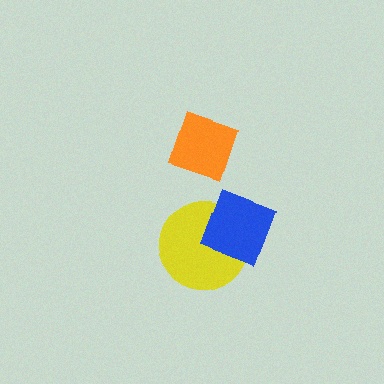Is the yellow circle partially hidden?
Yes, it is partially covered by another shape.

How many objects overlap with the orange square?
0 objects overlap with the orange square.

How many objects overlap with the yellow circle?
1 object overlaps with the yellow circle.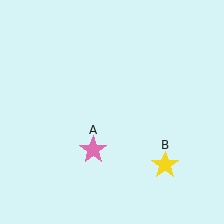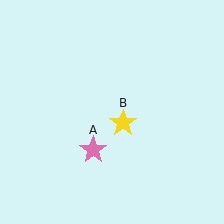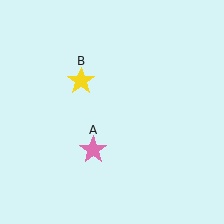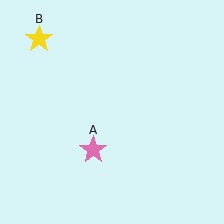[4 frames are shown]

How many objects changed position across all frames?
1 object changed position: yellow star (object B).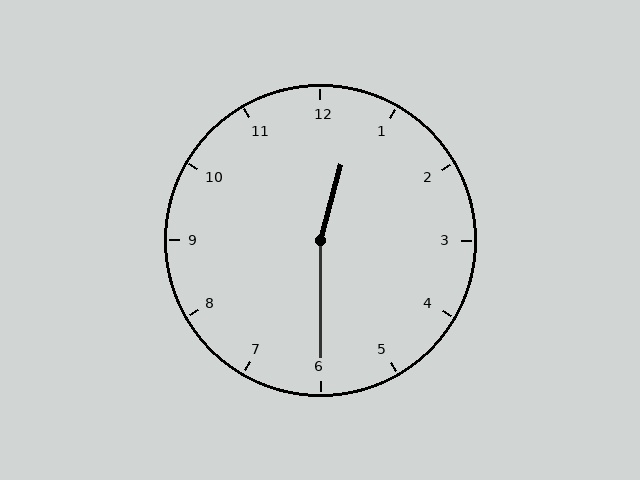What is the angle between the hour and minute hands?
Approximately 165 degrees.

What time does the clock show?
12:30.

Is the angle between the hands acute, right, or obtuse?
It is obtuse.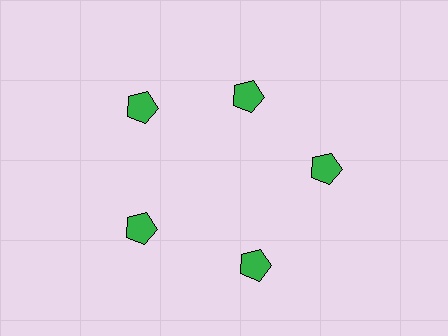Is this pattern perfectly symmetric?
No. The 5 green pentagons are arranged in a ring, but one element near the 1 o'clock position is pulled inward toward the center, breaking the 5-fold rotational symmetry.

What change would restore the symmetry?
The symmetry would be restored by moving it outward, back onto the ring so that all 5 pentagons sit at equal angles and equal distance from the center.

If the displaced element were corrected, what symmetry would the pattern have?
It would have 5-fold rotational symmetry — the pattern would map onto itself every 72 degrees.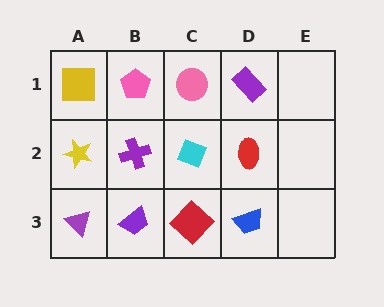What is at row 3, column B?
A purple trapezoid.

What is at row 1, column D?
A purple rectangle.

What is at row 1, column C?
A pink circle.